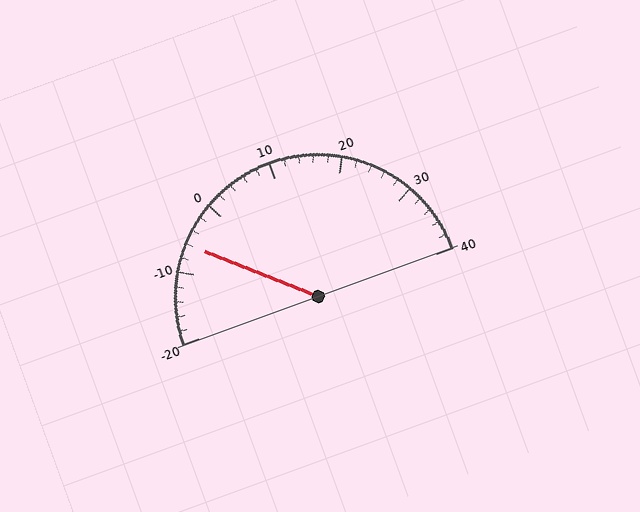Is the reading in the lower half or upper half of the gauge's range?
The reading is in the lower half of the range (-20 to 40).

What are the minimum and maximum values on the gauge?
The gauge ranges from -20 to 40.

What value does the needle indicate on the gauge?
The needle indicates approximately -6.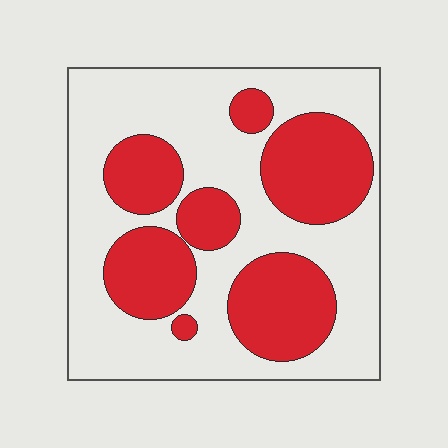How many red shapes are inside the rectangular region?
7.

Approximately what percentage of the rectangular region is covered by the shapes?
Approximately 40%.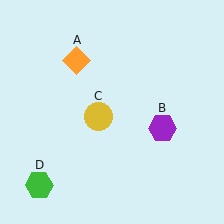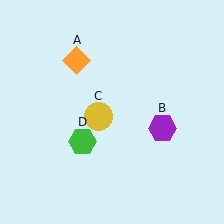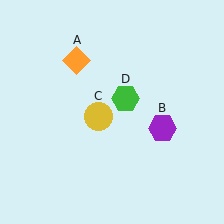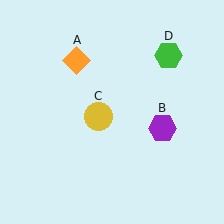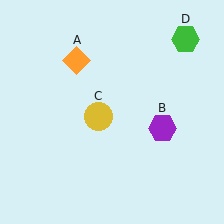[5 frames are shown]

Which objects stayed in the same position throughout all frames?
Orange diamond (object A) and purple hexagon (object B) and yellow circle (object C) remained stationary.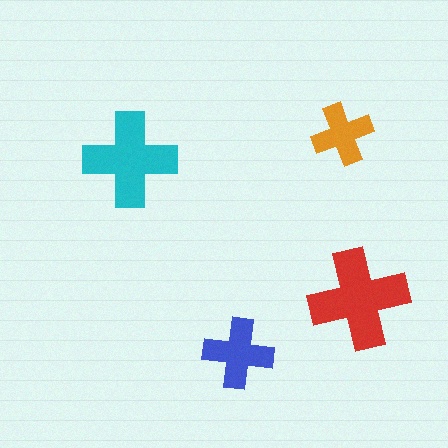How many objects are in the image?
There are 4 objects in the image.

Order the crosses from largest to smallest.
the red one, the cyan one, the blue one, the orange one.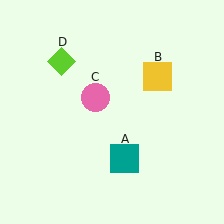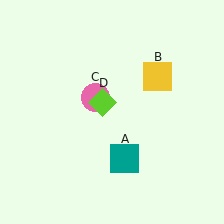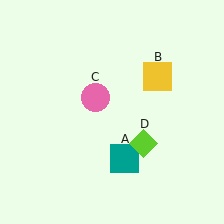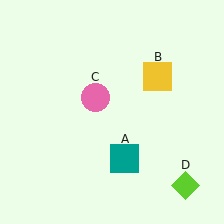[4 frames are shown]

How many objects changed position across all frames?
1 object changed position: lime diamond (object D).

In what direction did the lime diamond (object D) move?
The lime diamond (object D) moved down and to the right.